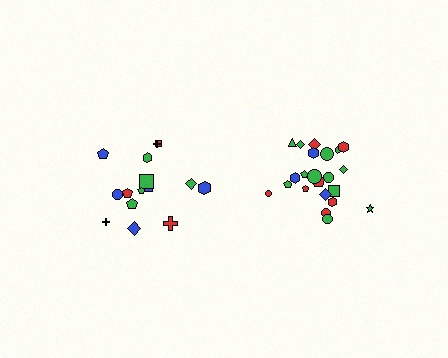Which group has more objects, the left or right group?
The right group.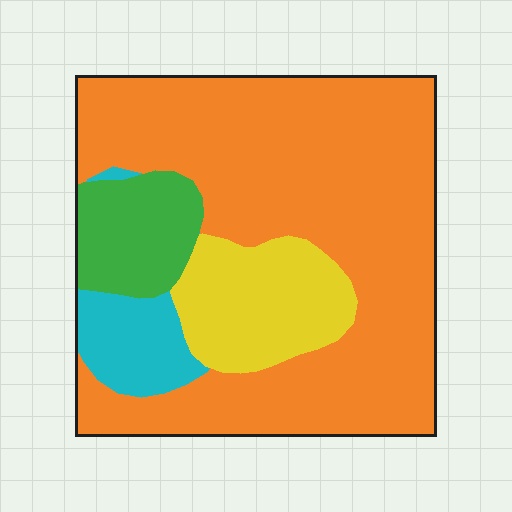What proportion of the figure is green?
Green takes up less than a sixth of the figure.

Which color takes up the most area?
Orange, at roughly 65%.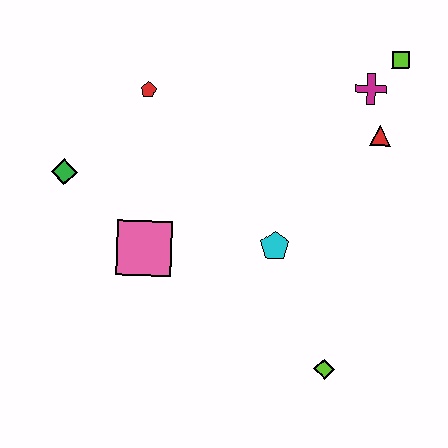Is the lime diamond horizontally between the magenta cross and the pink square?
Yes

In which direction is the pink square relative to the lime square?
The pink square is to the left of the lime square.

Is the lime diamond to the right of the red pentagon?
Yes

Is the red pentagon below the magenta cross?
Yes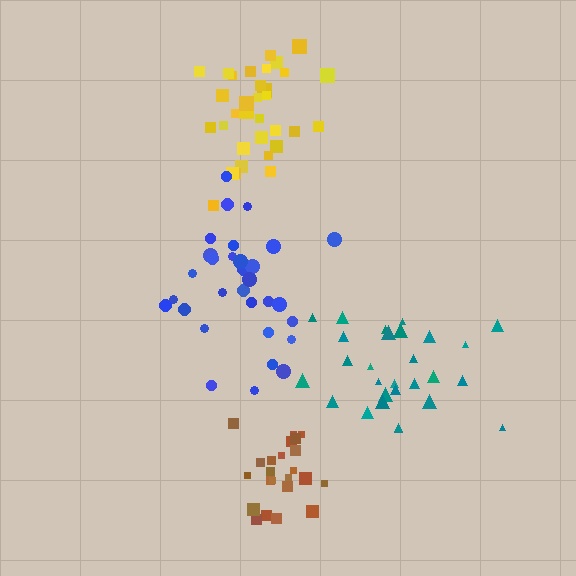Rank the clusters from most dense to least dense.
brown, yellow, blue, teal.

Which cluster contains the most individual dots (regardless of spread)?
Yellow (33).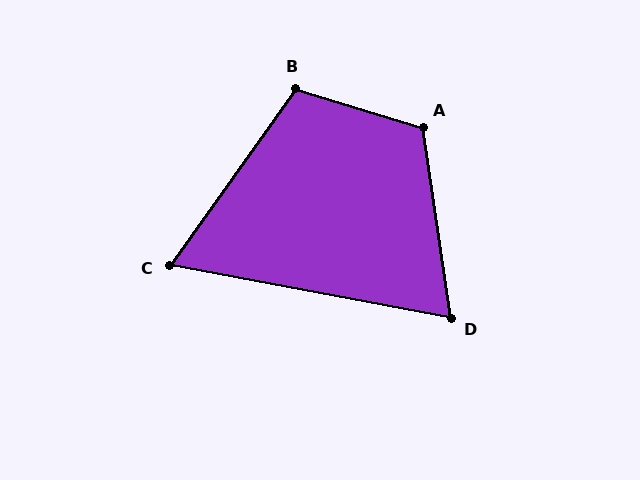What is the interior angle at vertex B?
Approximately 109 degrees (obtuse).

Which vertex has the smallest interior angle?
C, at approximately 65 degrees.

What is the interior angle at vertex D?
Approximately 71 degrees (acute).